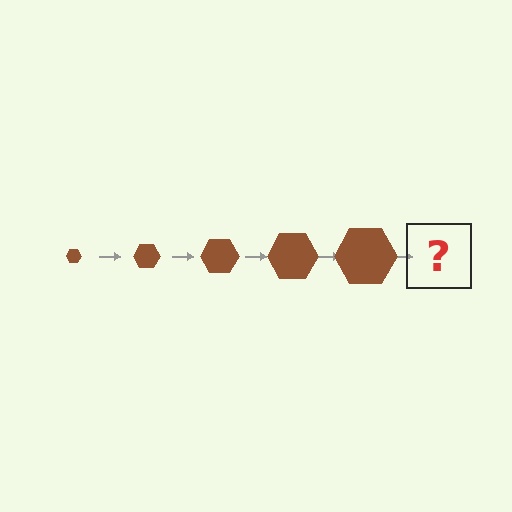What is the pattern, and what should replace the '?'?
The pattern is that the hexagon gets progressively larger each step. The '?' should be a brown hexagon, larger than the previous one.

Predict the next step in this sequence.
The next step is a brown hexagon, larger than the previous one.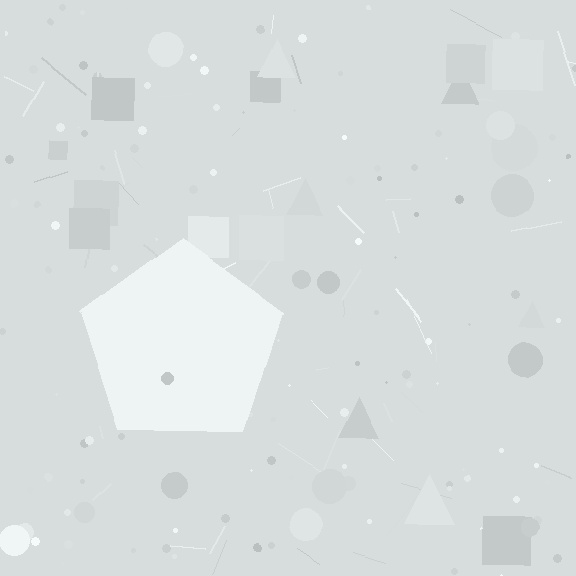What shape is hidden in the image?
A pentagon is hidden in the image.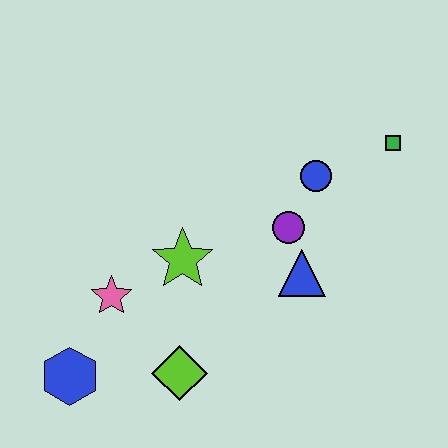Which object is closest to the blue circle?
The purple circle is closest to the blue circle.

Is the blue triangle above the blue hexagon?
Yes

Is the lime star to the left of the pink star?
No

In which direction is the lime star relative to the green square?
The lime star is to the left of the green square.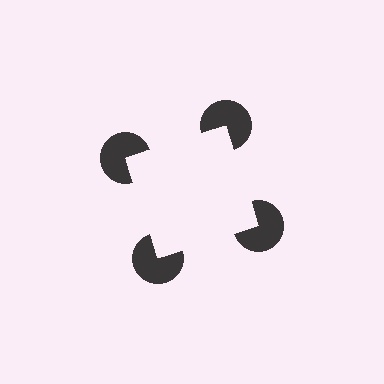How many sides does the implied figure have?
4 sides.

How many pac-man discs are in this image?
There are 4 — one at each vertex of the illusory square.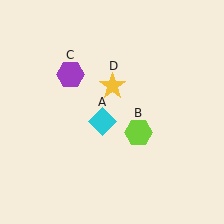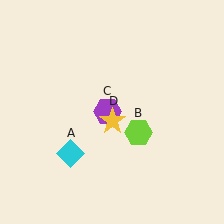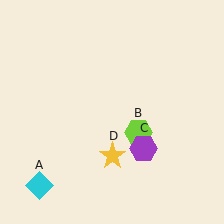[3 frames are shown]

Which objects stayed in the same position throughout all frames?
Lime hexagon (object B) remained stationary.